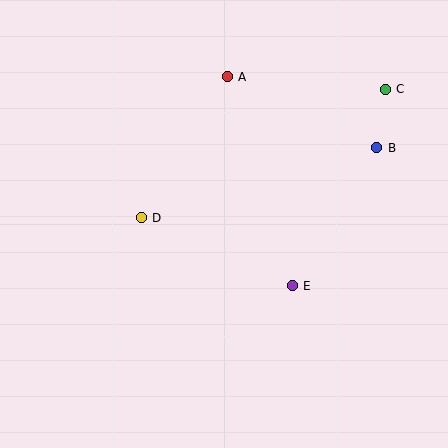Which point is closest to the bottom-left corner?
Point D is closest to the bottom-left corner.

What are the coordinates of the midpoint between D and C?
The midpoint between D and C is at (263, 153).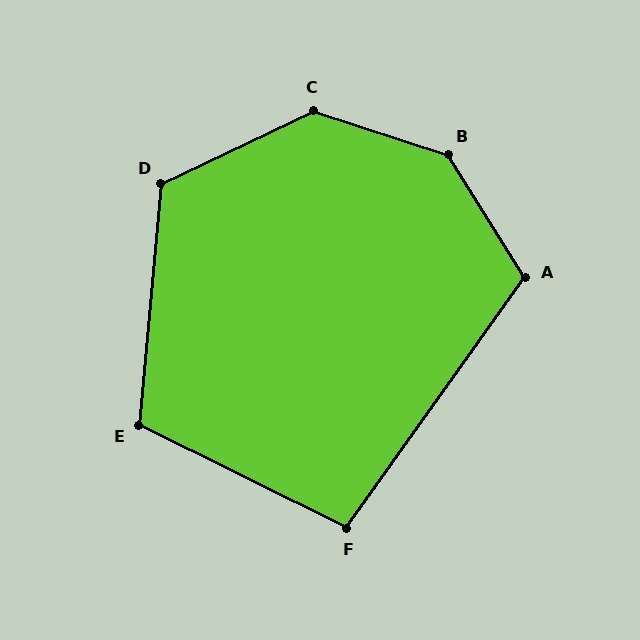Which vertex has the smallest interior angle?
F, at approximately 99 degrees.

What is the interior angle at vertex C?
Approximately 136 degrees (obtuse).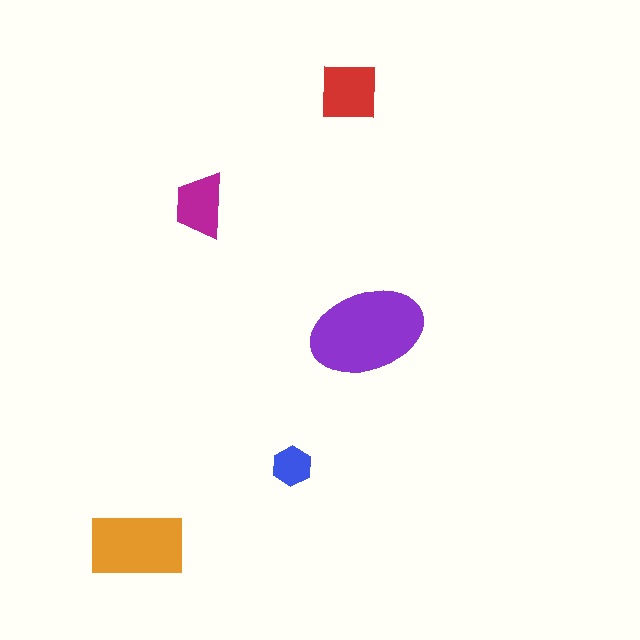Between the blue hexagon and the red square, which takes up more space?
The red square.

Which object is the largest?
The purple ellipse.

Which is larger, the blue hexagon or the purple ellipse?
The purple ellipse.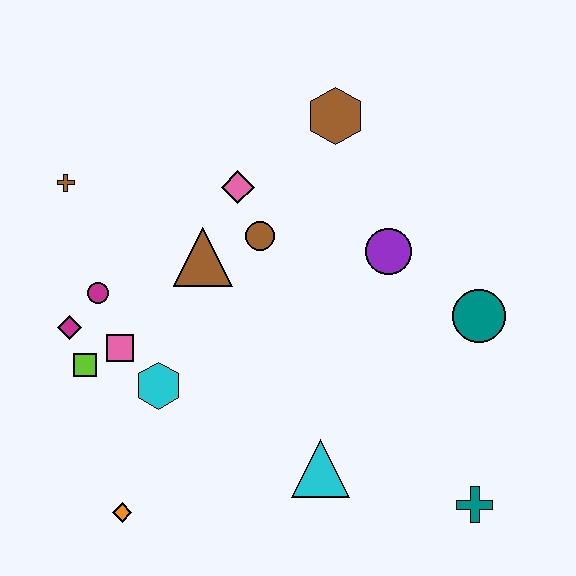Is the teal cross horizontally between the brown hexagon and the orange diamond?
No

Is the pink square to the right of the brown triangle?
No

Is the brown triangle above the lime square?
Yes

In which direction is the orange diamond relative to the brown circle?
The orange diamond is below the brown circle.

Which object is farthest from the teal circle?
The brown cross is farthest from the teal circle.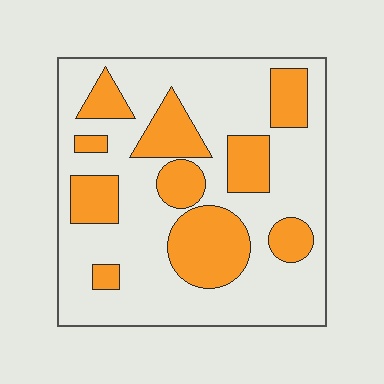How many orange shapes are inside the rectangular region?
10.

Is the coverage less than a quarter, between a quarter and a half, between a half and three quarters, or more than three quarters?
Between a quarter and a half.